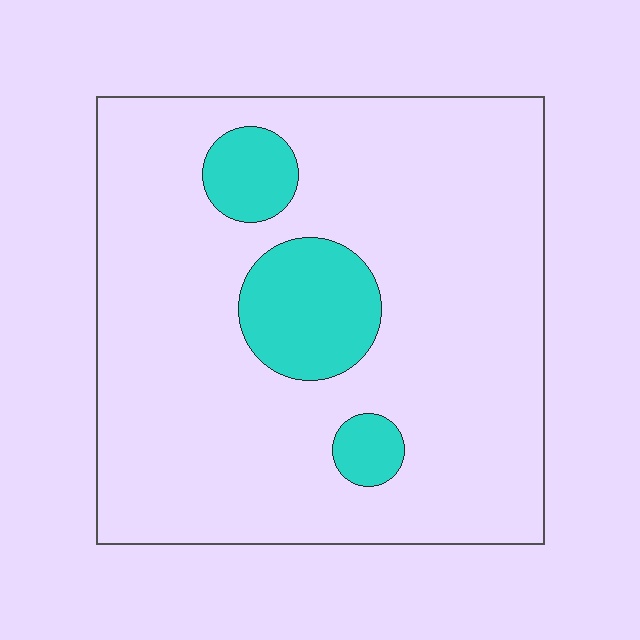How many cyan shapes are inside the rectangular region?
3.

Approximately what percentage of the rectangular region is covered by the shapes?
Approximately 15%.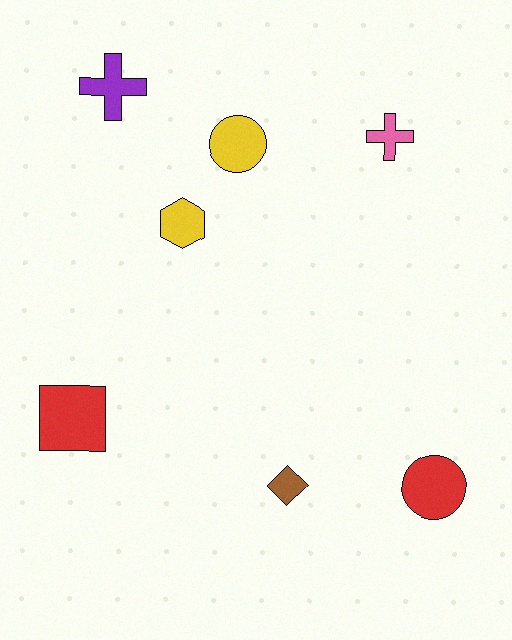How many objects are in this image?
There are 7 objects.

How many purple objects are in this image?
There is 1 purple object.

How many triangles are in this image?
There are no triangles.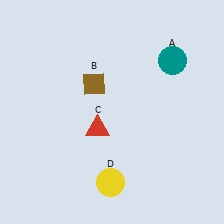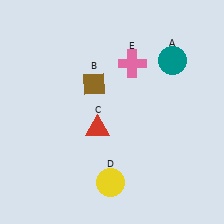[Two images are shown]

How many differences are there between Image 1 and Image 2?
There is 1 difference between the two images.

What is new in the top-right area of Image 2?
A pink cross (E) was added in the top-right area of Image 2.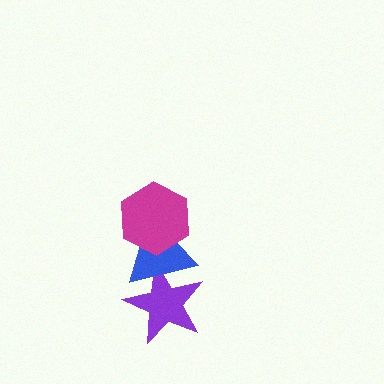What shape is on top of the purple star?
The blue triangle is on top of the purple star.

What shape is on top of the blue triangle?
The magenta hexagon is on top of the blue triangle.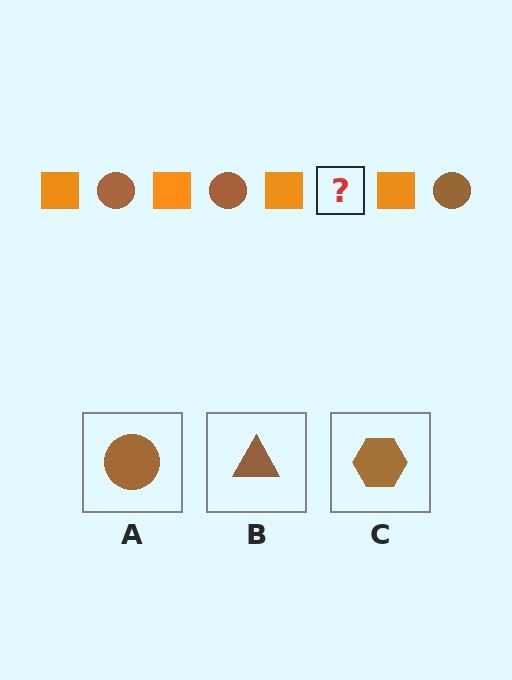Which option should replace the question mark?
Option A.